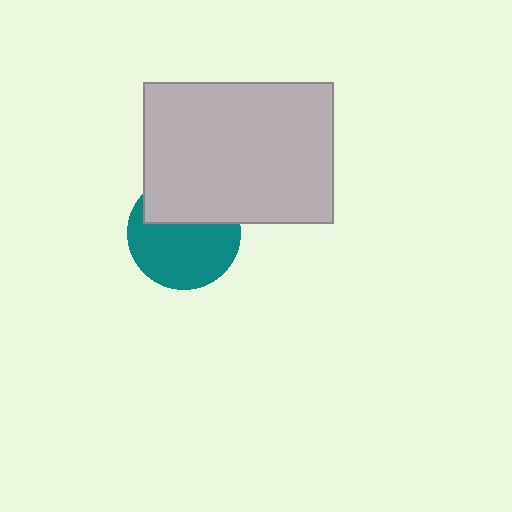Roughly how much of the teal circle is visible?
About half of it is visible (roughly 64%).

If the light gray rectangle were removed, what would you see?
You would see the complete teal circle.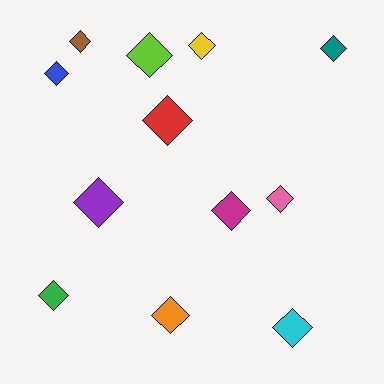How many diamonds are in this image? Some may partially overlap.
There are 12 diamonds.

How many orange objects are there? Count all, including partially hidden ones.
There is 1 orange object.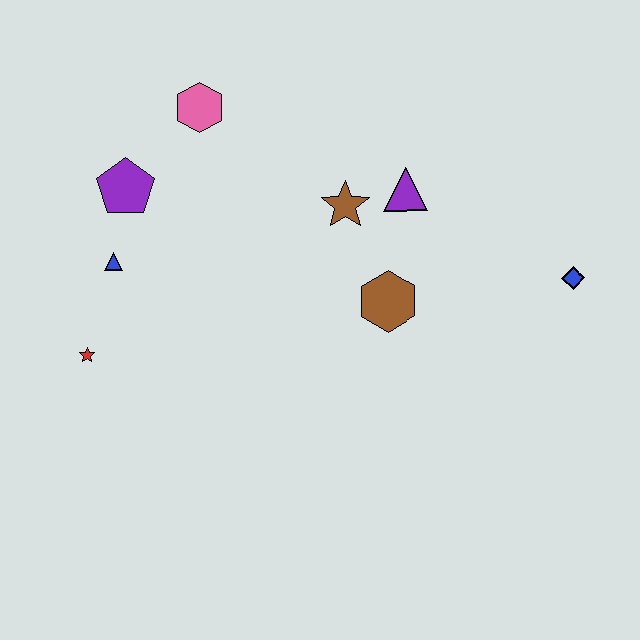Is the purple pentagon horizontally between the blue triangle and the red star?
No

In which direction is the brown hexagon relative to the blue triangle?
The brown hexagon is to the right of the blue triangle.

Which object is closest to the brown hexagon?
The brown star is closest to the brown hexagon.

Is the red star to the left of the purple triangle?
Yes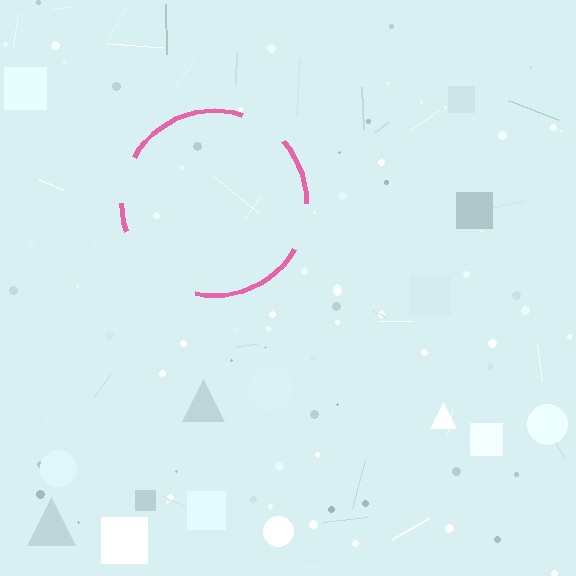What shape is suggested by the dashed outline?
The dashed outline suggests a circle.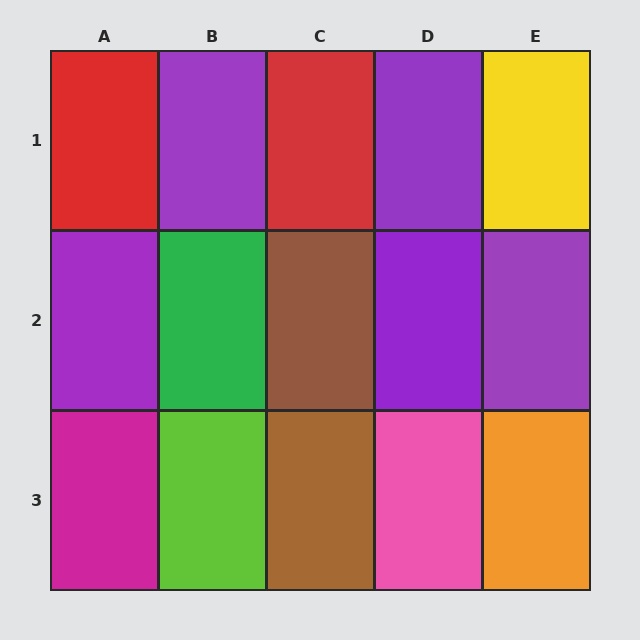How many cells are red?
2 cells are red.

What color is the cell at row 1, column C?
Red.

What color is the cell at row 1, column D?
Purple.